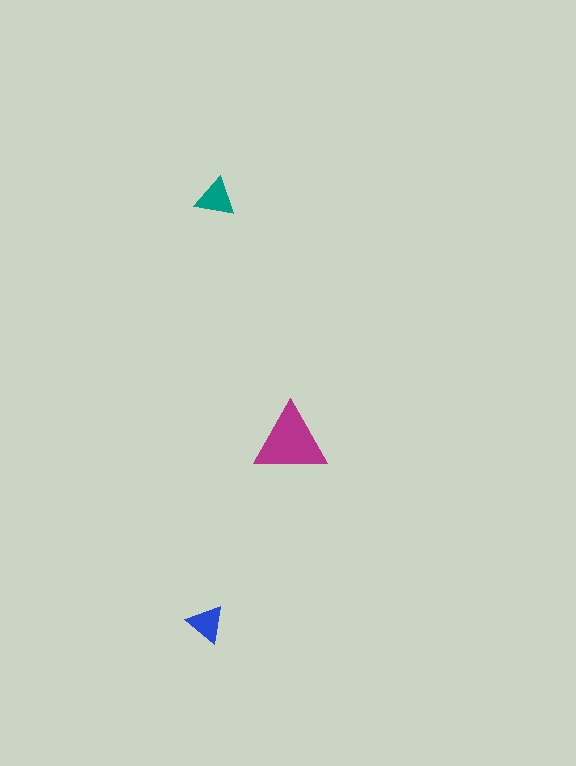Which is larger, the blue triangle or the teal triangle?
The teal one.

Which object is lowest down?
The blue triangle is bottommost.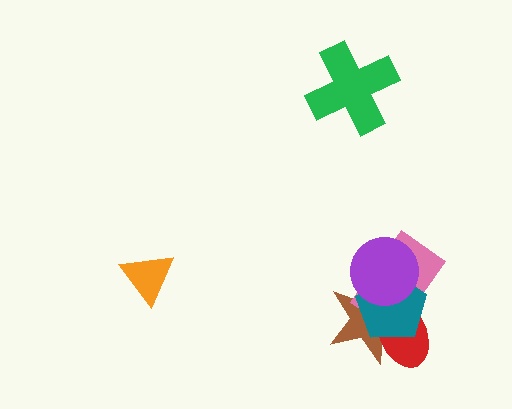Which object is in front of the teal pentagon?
The purple circle is in front of the teal pentagon.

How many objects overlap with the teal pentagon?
4 objects overlap with the teal pentagon.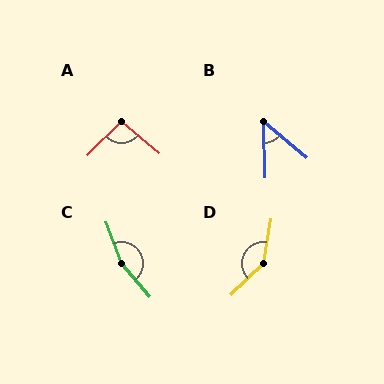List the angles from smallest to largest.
B (49°), A (95°), D (143°), C (160°).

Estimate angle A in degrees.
Approximately 95 degrees.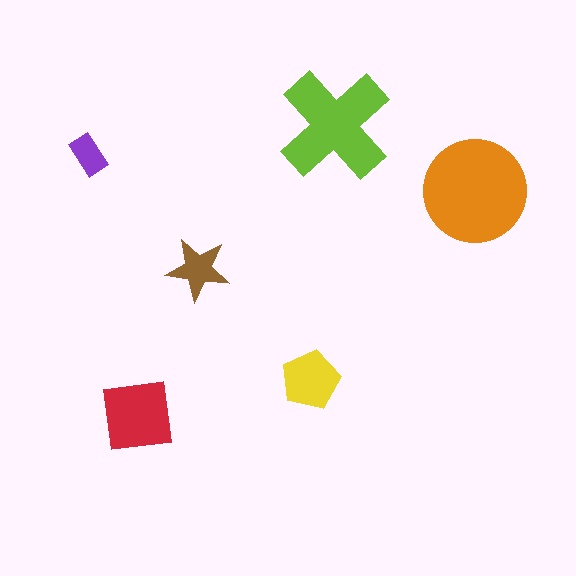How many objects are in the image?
There are 6 objects in the image.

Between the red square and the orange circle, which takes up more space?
The orange circle.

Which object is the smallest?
The purple rectangle.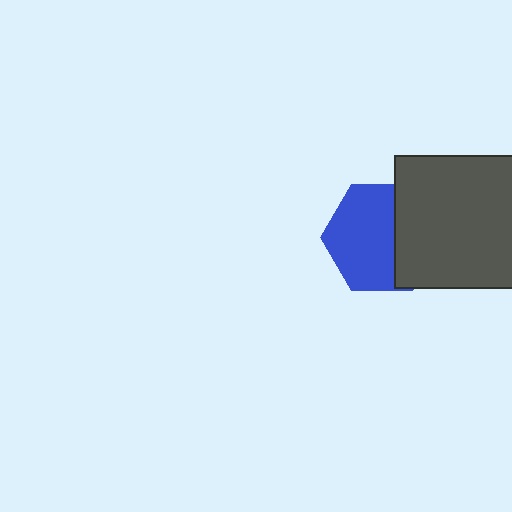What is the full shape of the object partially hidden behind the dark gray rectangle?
The partially hidden object is a blue hexagon.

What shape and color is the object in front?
The object in front is a dark gray rectangle.